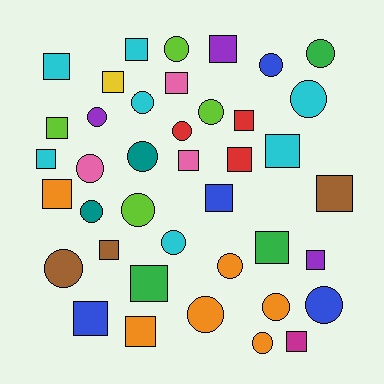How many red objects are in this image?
There are 3 red objects.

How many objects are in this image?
There are 40 objects.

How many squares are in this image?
There are 21 squares.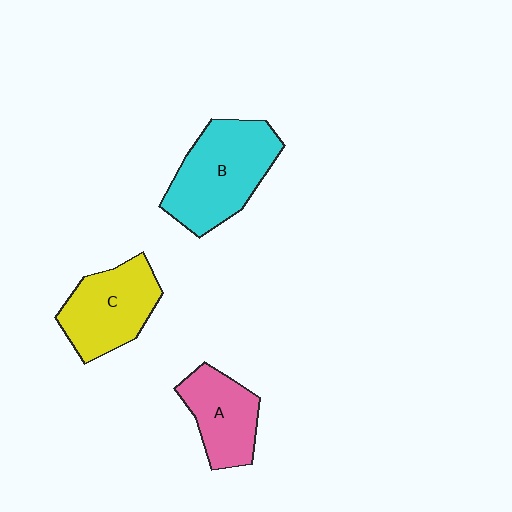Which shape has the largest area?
Shape B (cyan).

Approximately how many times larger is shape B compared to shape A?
Approximately 1.5 times.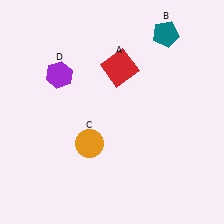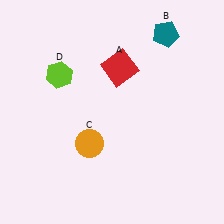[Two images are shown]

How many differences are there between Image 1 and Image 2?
There is 1 difference between the two images.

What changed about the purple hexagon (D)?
In Image 1, D is purple. In Image 2, it changed to lime.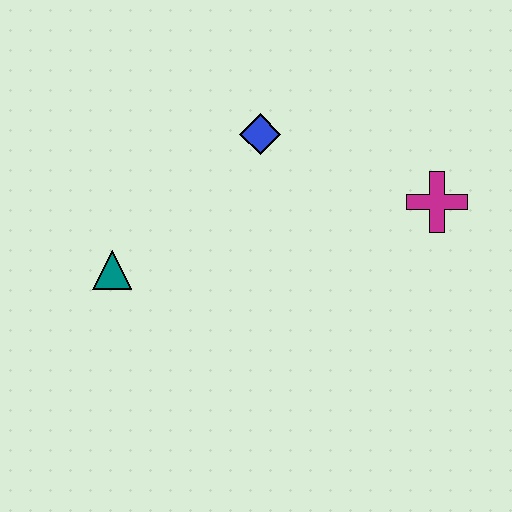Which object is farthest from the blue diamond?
The teal triangle is farthest from the blue diamond.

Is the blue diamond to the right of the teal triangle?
Yes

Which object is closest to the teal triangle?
The blue diamond is closest to the teal triangle.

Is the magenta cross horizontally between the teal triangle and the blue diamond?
No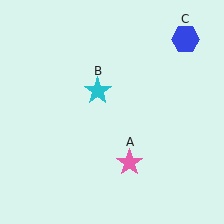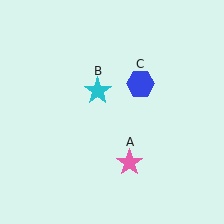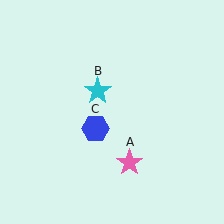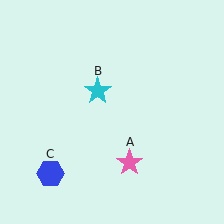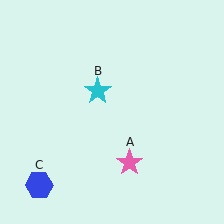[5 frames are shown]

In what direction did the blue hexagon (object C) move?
The blue hexagon (object C) moved down and to the left.